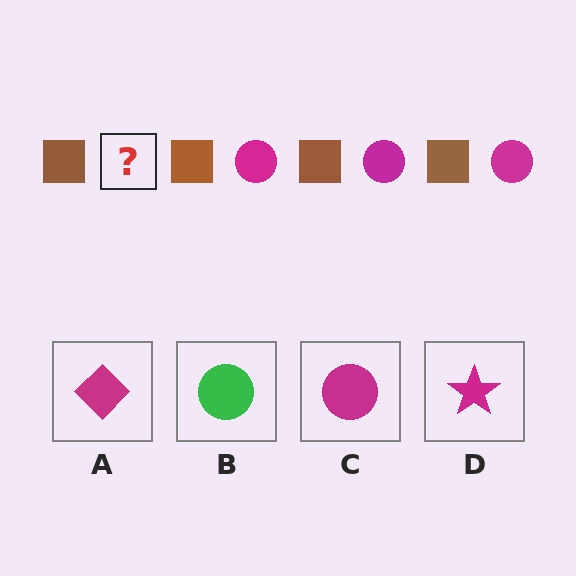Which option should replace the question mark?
Option C.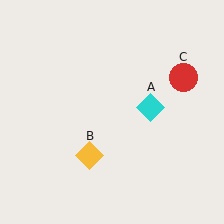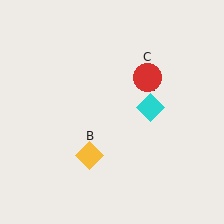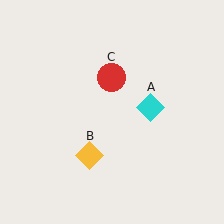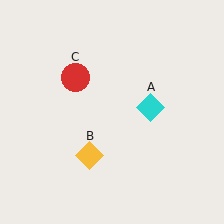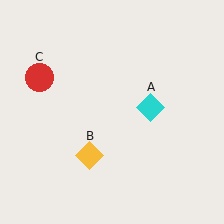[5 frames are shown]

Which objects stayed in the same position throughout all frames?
Cyan diamond (object A) and yellow diamond (object B) remained stationary.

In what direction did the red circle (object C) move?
The red circle (object C) moved left.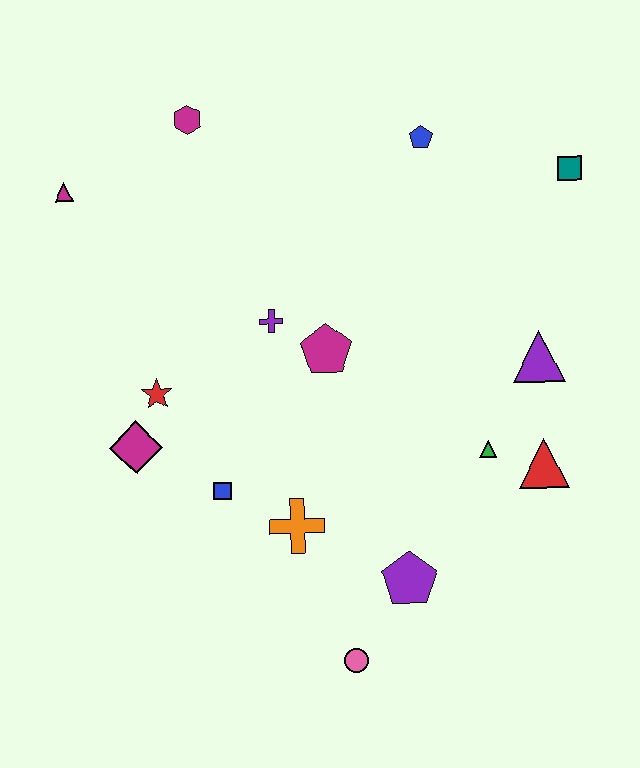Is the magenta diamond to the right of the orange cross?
No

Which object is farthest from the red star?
The teal square is farthest from the red star.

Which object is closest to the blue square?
The orange cross is closest to the blue square.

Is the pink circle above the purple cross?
No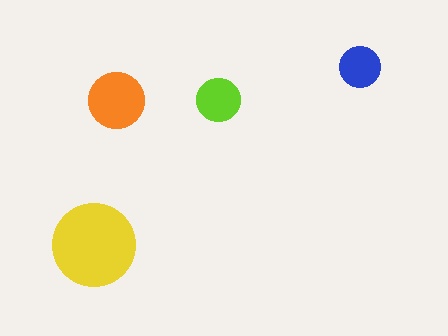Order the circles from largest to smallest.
the yellow one, the orange one, the lime one, the blue one.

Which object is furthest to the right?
The blue circle is rightmost.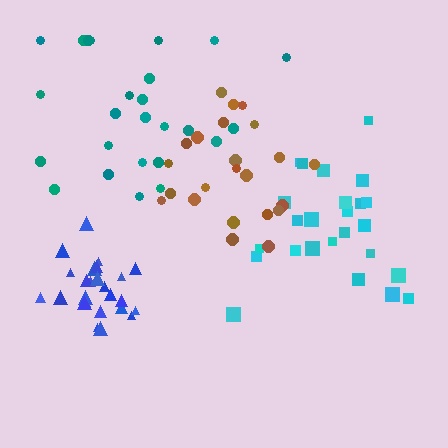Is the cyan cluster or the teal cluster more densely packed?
Teal.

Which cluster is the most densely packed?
Blue.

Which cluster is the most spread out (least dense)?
Cyan.